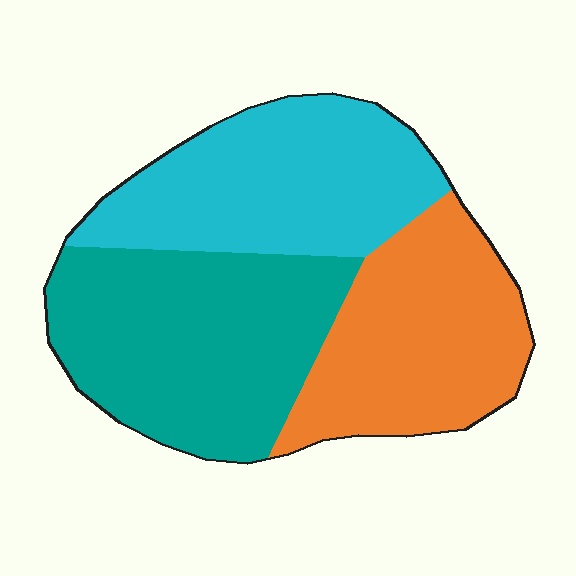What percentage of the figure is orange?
Orange covers about 30% of the figure.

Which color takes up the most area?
Teal, at roughly 40%.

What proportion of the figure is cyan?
Cyan covers 32% of the figure.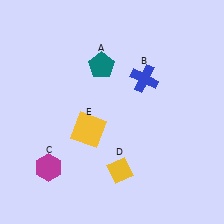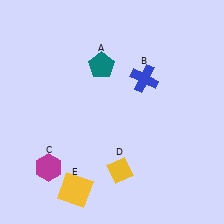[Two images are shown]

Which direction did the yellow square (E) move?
The yellow square (E) moved down.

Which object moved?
The yellow square (E) moved down.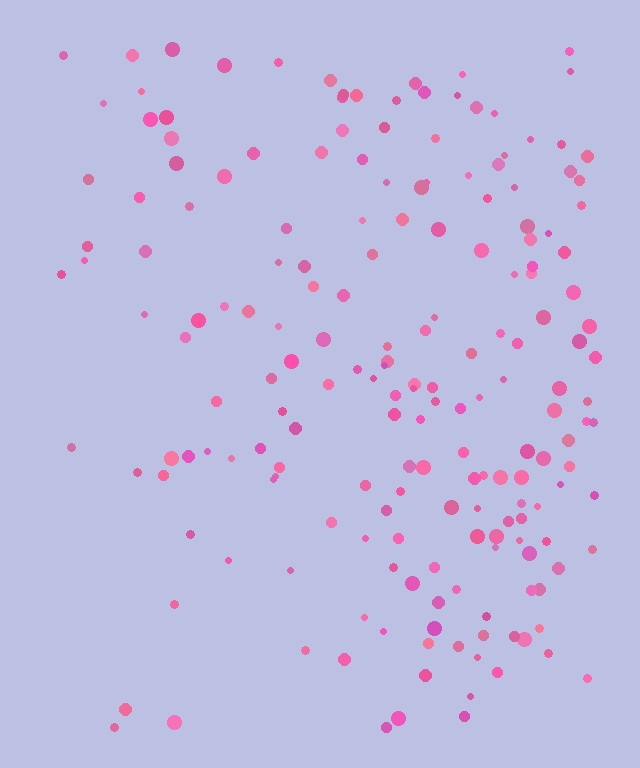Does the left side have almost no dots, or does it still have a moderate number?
Still a moderate number, just noticeably fewer than the right.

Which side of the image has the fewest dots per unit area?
The left.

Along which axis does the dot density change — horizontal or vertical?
Horizontal.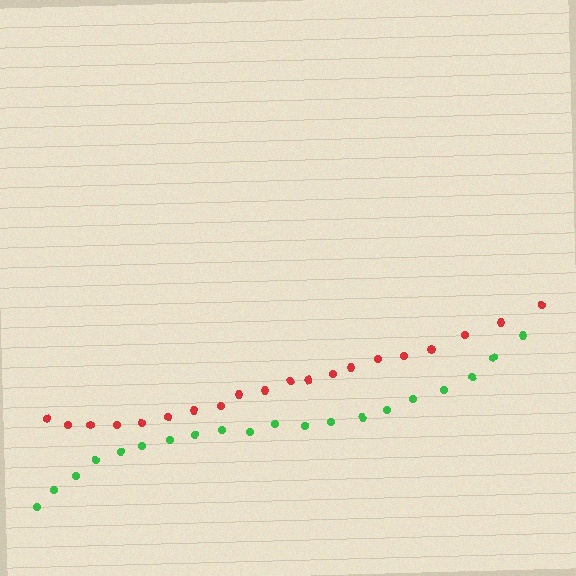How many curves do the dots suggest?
There are 2 distinct paths.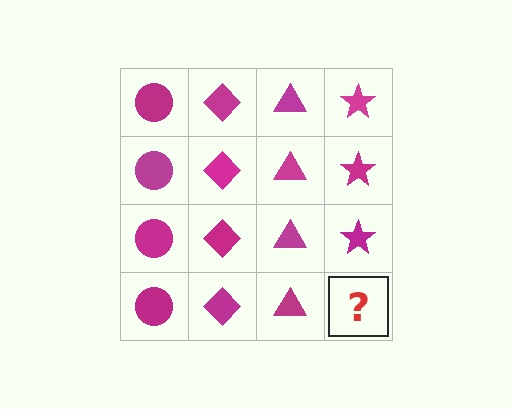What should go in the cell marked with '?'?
The missing cell should contain a magenta star.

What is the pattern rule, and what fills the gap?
The rule is that each column has a consistent shape. The gap should be filled with a magenta star.